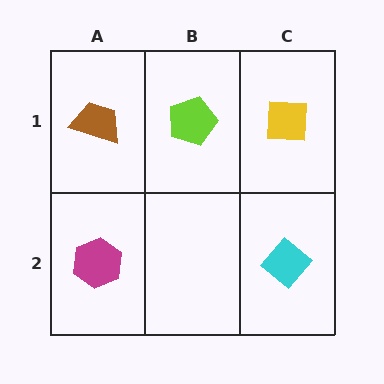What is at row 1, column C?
A yellow square.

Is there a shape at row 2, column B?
No, that cell is empty.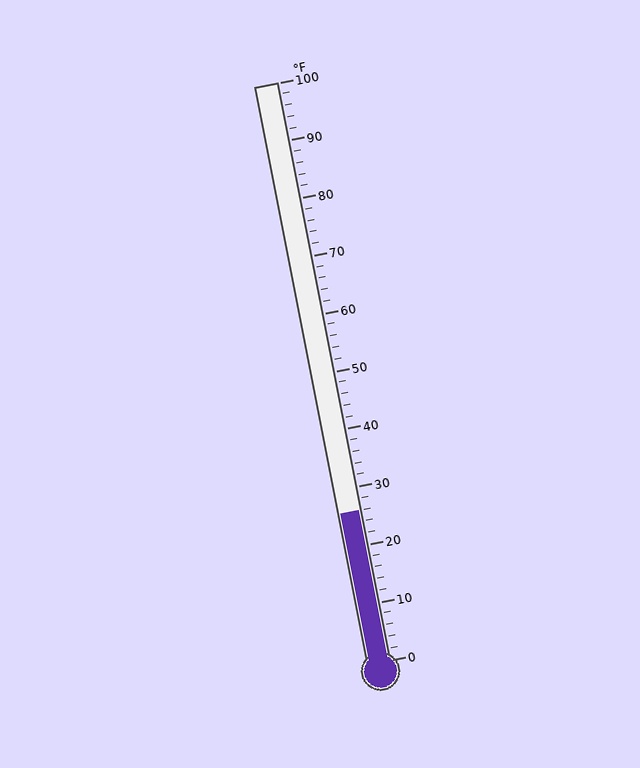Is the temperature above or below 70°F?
The temperature is below 70°F.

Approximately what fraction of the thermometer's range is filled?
The thermometer is filled to approximately 25% of its range.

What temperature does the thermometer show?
The thermometer shows approximately 26°F.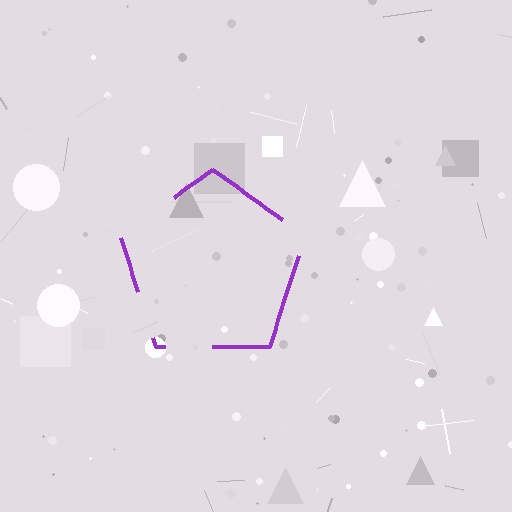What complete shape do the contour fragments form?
The contour fragments form a pentagon.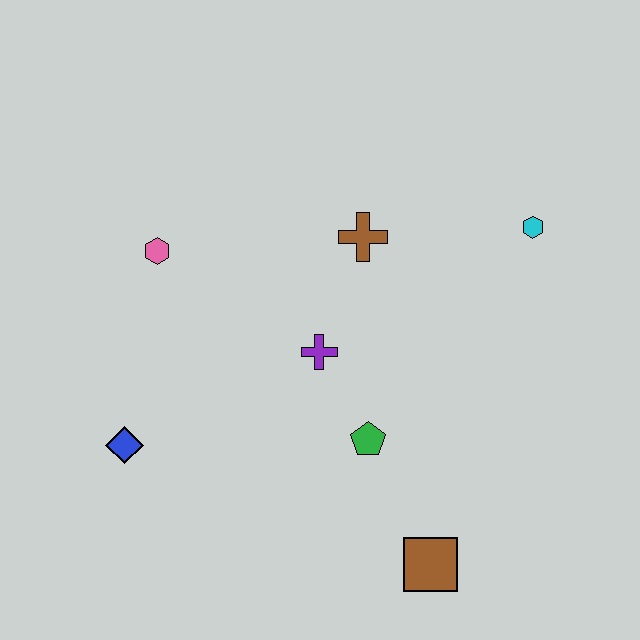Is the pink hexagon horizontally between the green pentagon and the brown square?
No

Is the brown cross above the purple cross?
Yes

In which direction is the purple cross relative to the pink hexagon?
The purple cross is to the right of the pink hexagon.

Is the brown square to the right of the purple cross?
Yes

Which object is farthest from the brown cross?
The brown square is farthest from the brown cross.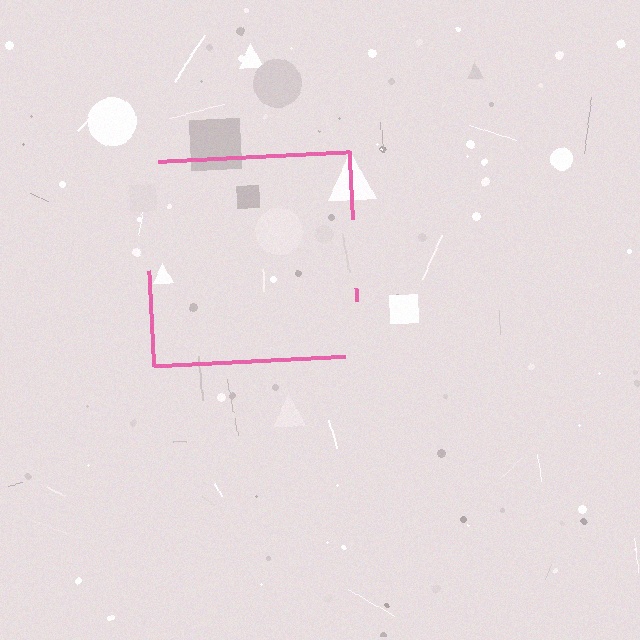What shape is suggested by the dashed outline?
The dashed outline suggests a square.